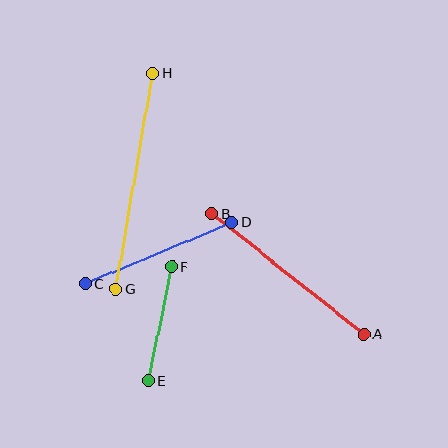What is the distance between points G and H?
The distance is approximately 219 pixels.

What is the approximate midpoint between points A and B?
The midpoint is at approximately (288, 274) pixels.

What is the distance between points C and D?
The distance is approximately 159 pixels.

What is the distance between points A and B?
The distance is approximately 194 pixels.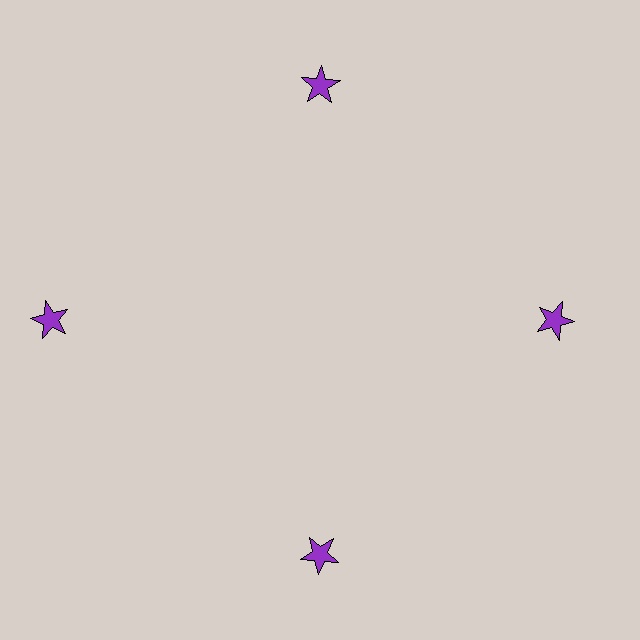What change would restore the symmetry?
The symmetry would be restored by moving it inward, back onto the ring so that all 4 stars sit at equal angles and equal distance from the center.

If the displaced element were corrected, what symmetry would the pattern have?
It would have 4-fold rotational symmetry — the pattern would map onto itself every 90 degrees.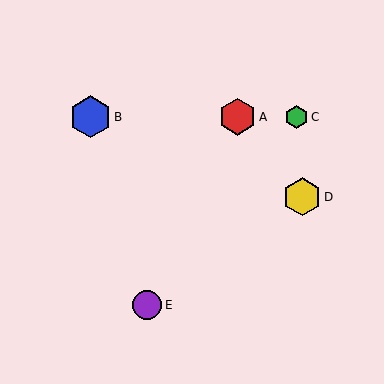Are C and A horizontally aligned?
Yes, both are at y≈117.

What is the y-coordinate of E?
Object E is at y≈305.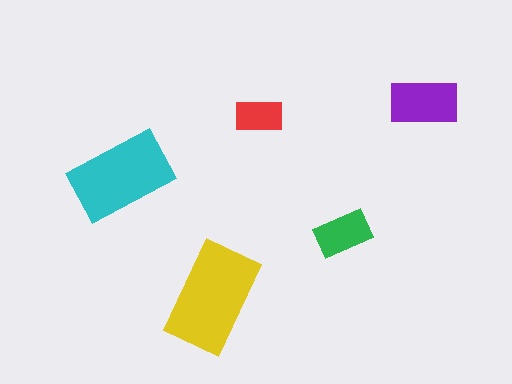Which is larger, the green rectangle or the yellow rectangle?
The yellow one.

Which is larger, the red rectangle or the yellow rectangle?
The yellow one.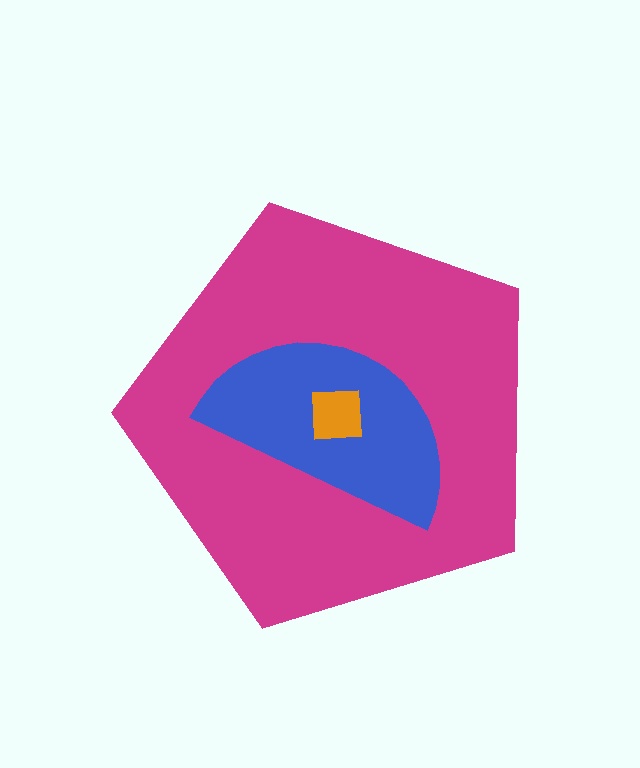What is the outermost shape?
The magenta pentagon.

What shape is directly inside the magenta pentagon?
The blue semicircle.